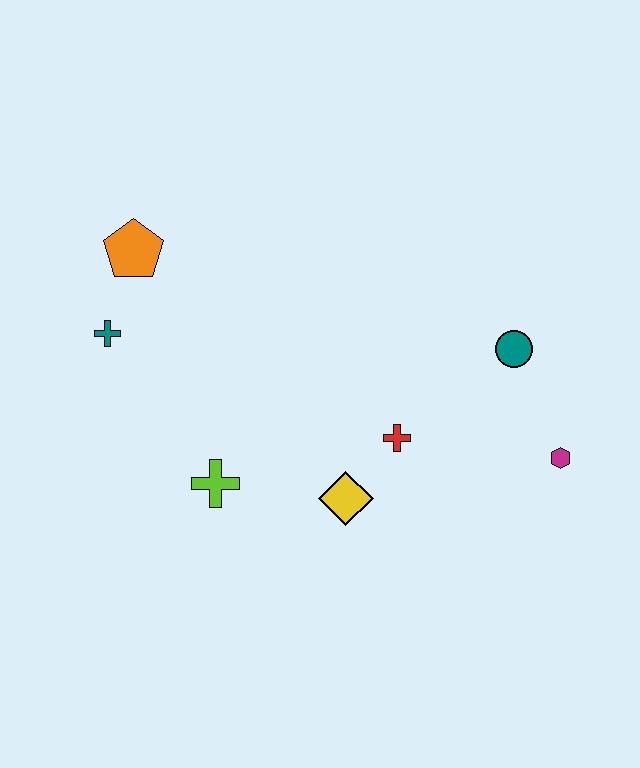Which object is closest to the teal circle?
The magenta hexagon is closest to the teal circle.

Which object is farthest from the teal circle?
The teal cross is farthest from the teal circle.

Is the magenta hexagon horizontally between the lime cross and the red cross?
No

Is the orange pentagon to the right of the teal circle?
No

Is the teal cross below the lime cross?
No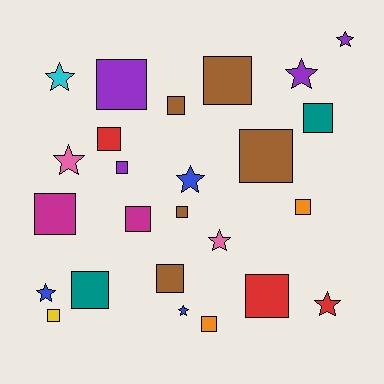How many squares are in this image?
There are 16 squares.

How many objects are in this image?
There are 25 objects.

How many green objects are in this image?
There are no green objects.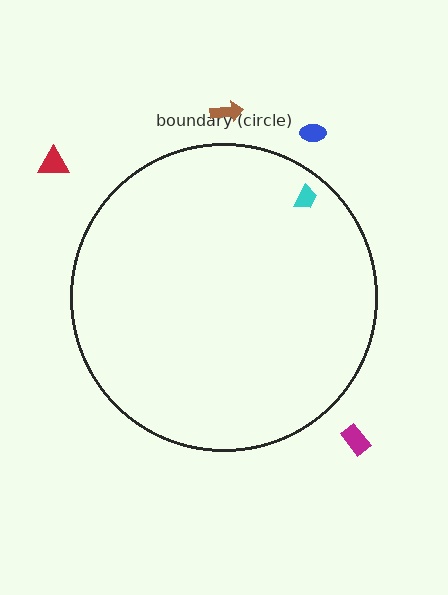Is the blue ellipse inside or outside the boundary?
Outside.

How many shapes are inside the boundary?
1 inside, 4 outside.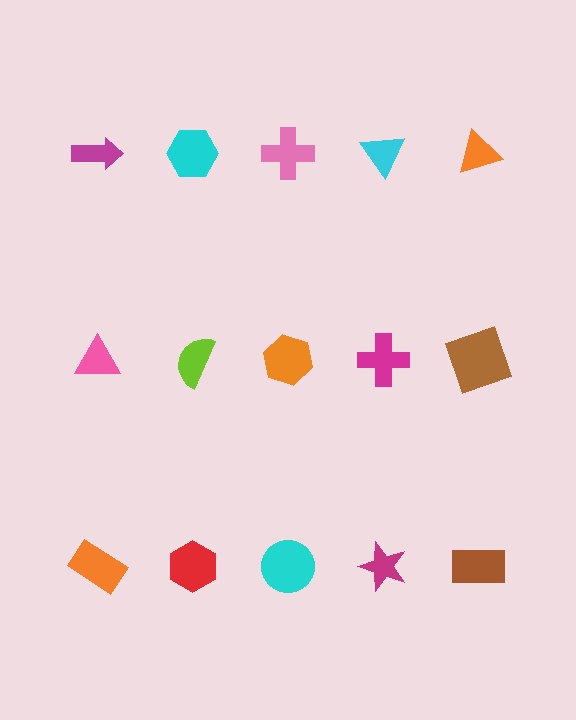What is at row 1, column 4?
A cyan triangle.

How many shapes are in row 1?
5 shapes.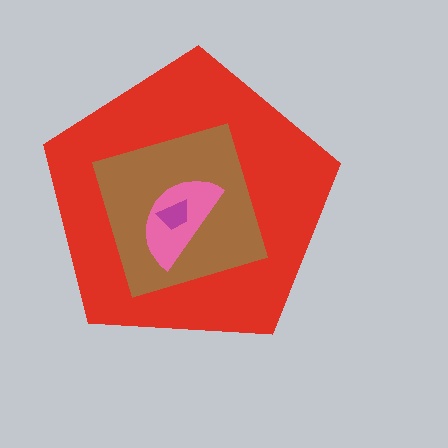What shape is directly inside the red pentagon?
The brown square.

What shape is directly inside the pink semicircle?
The magenta trapezoid.